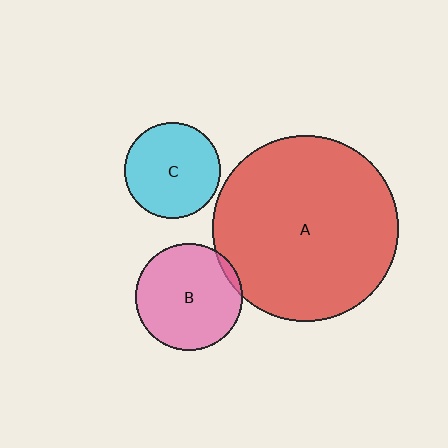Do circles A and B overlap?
Yes.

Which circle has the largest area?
Circle A (red).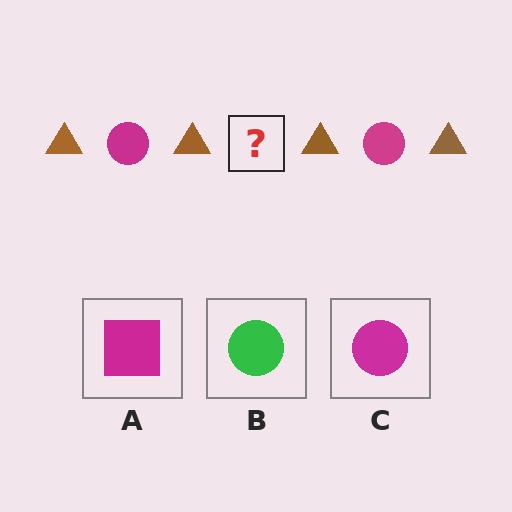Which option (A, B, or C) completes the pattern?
C.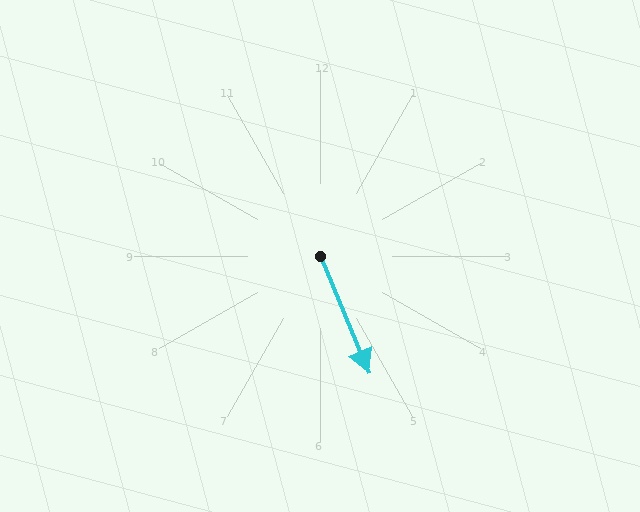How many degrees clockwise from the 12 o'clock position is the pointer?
Approximately 157 degrees.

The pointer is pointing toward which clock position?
Roughly 5 o'clock.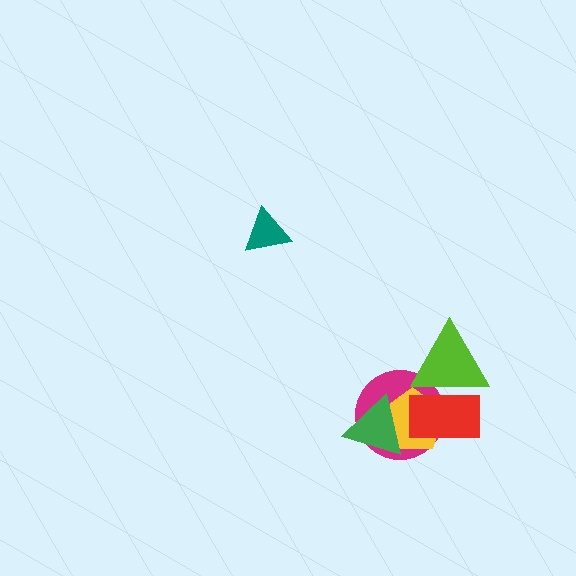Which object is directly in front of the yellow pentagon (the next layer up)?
The green triangle is directly in front of the yellow pentagon.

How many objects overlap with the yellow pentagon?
4 objects overlap with the yellow pentagon.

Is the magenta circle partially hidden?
Yes, it is partially covered by another shape.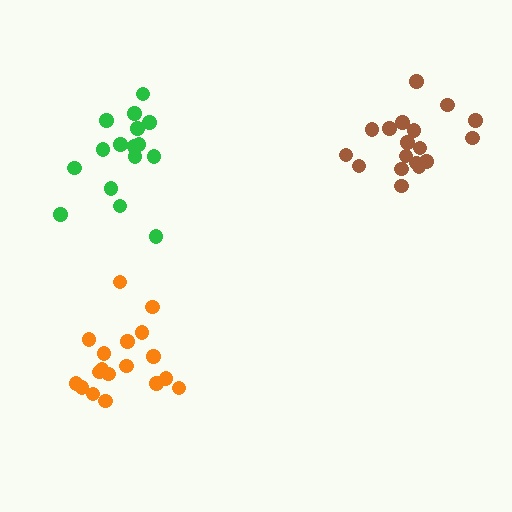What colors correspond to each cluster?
The clusters are colored: brown, green, orange.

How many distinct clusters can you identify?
There are 3 distinct clusters.